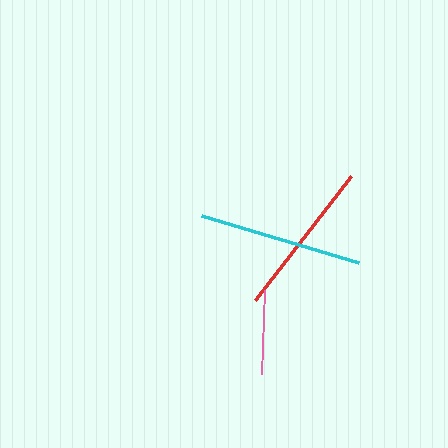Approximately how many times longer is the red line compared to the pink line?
The red line is approximately 1.9 times the length of the pink line.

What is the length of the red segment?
The red segment is approximately 157 pixels long.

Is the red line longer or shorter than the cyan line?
The cyan line is longer than the red line.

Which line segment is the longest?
The cyan line is the longest at approximately 164 pixels.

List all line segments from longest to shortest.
From longest to shortest: cyan, red, pink.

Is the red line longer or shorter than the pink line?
The red line is longer than the pink line.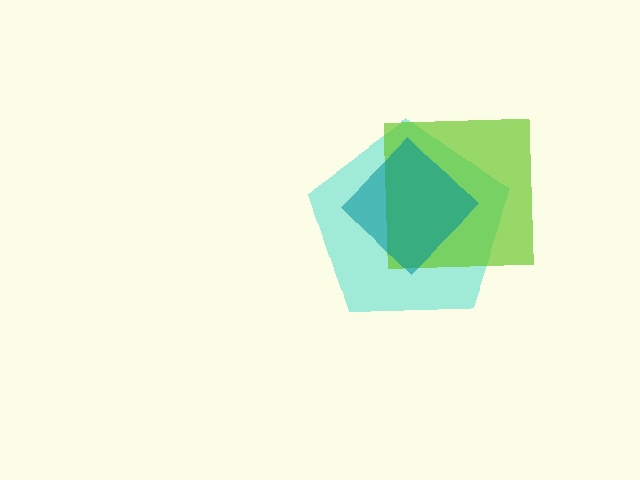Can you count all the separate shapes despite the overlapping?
Yes, there are 3 separate shapes.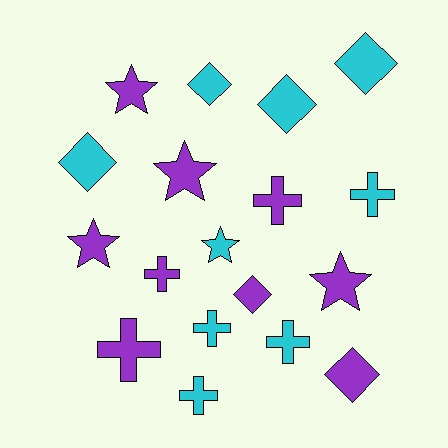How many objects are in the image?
There are 18 objects.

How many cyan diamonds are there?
There are 4 cyan diamonds.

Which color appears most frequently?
Purple, with 9 objects.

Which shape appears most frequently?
Cross, with 7 objects.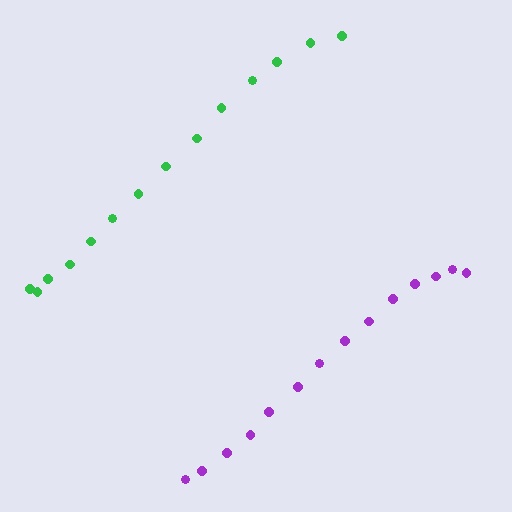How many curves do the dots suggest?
There are 2 distinct paths.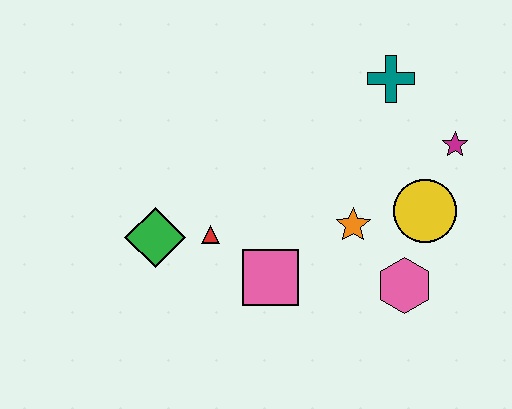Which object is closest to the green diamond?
The red triangle is closest to the green diamond.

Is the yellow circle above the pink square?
Yes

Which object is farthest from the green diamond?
The magenta star is farthest from the green diamond.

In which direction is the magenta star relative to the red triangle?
The magenta star is to the right of the red triangle.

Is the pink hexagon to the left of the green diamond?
No